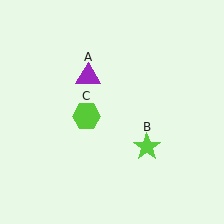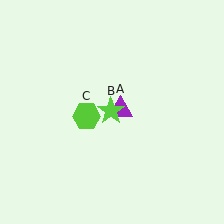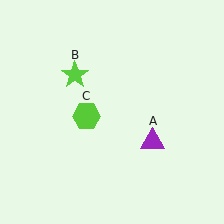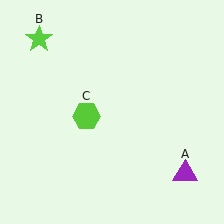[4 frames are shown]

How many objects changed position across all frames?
2 objects changed position: purple triangle (object A), lime star (object B).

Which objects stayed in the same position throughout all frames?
Lime hexagon (object C) remained stationary.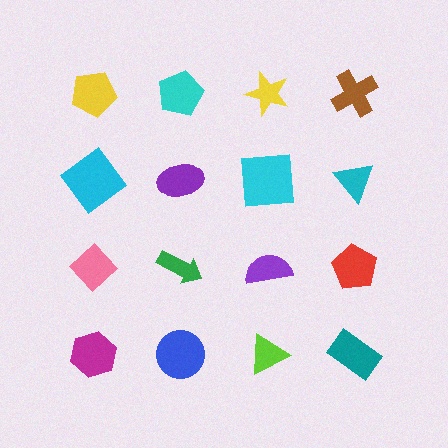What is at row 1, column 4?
A brown cross.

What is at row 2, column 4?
A cyan triangle.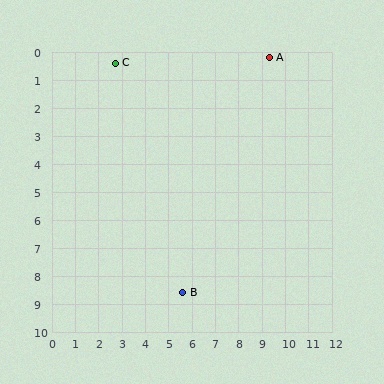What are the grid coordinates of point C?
Point C is at approximately (2.7, 0.4).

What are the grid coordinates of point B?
Point B is at approximately (5.6, 8.6).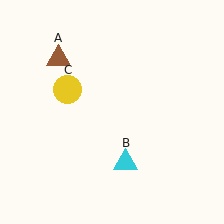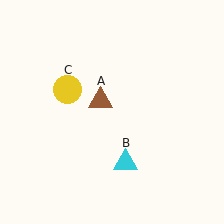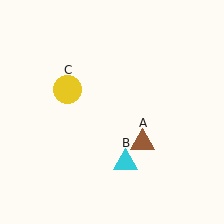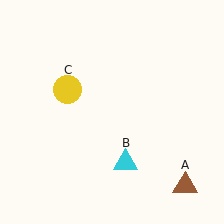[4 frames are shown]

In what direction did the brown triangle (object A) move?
The brown triangle (object A) moved down and to the right.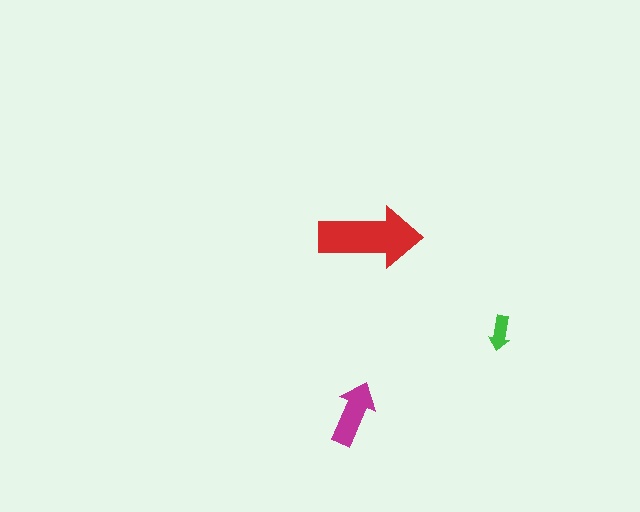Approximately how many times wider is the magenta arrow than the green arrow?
About 2 times wider.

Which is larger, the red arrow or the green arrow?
The red one.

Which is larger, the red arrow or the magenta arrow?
The red one.